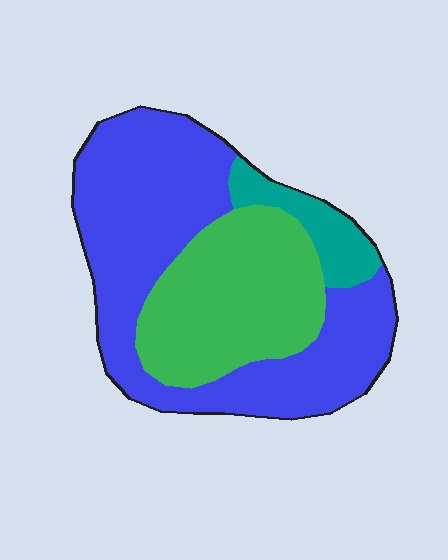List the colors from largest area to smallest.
From largest to smallest: blue, green, teal.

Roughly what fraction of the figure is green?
Green covers 34% of the figure.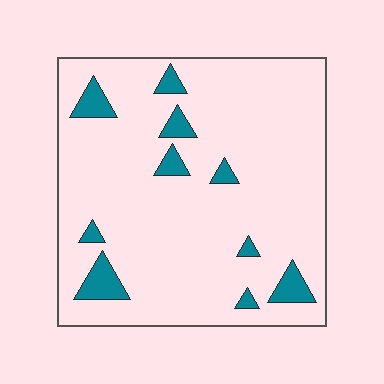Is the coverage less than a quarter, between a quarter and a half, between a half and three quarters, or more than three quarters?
Less than a quarter.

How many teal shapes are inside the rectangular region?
10.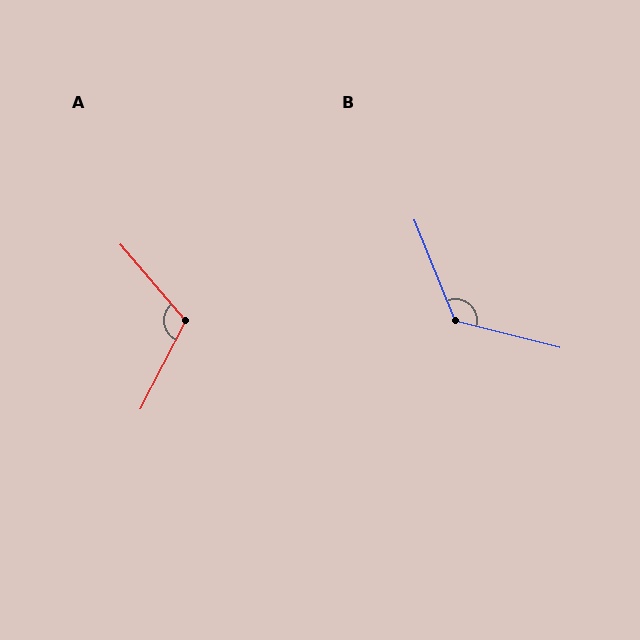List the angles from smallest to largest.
A (112°), B (126°).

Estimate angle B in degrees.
Approximately 126 degrees.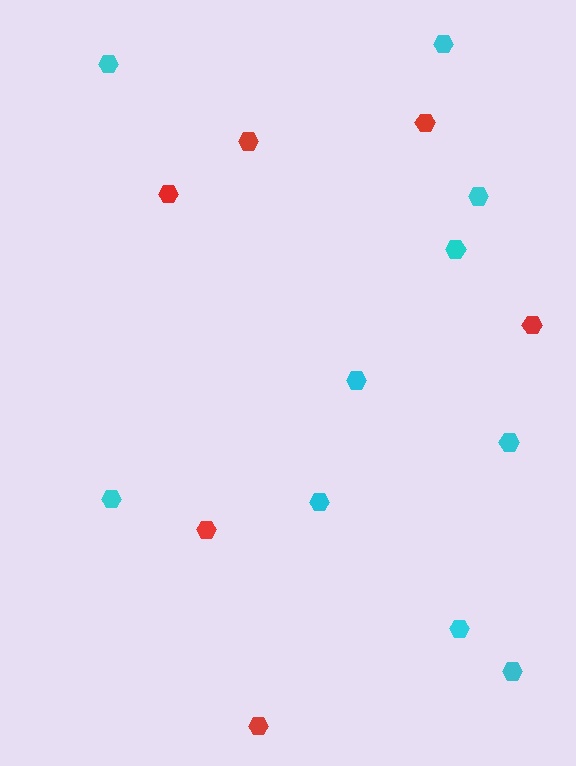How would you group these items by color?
There are 2 groups: one group of cyan hexagons (10) and one group of red hexagons (6).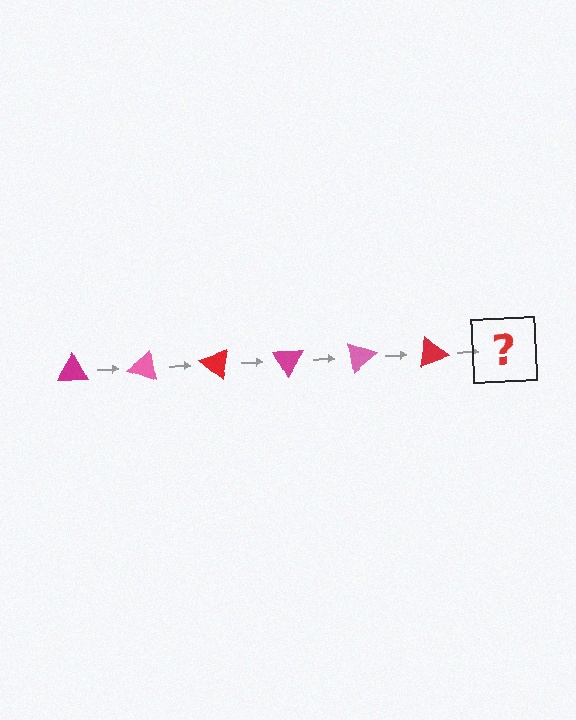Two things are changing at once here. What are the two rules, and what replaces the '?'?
The two rules are that it rotates 20 degrees each step and the color cycles through magenta, pink, and red. The '?' should be a magenta triangle, rotated 120 degrees from the start.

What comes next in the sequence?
The next element should be a magenta triangle, rotated 120 degrees from the start.